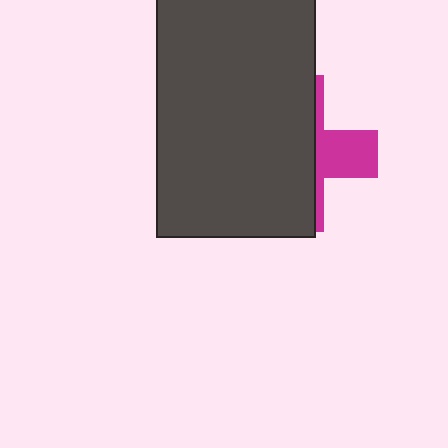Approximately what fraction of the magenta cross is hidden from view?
Roughly 70% of the magenta cross is hidden behind the dark gray rectangle.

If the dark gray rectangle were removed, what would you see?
You would see the complete magenta cross.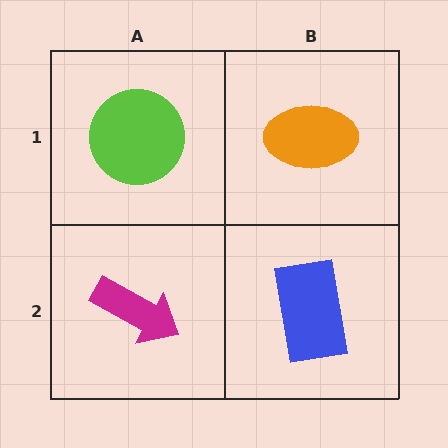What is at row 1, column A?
A lime circle.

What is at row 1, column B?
An orange ellipse.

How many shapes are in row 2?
2 shapes.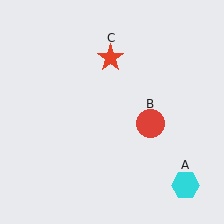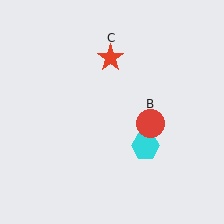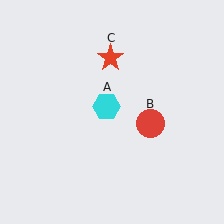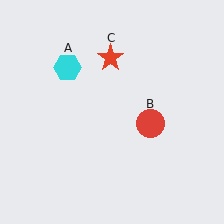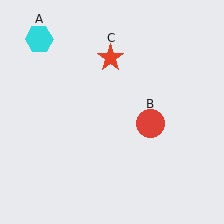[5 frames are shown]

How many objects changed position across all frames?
1 object changed position: cyan hexagon (object A).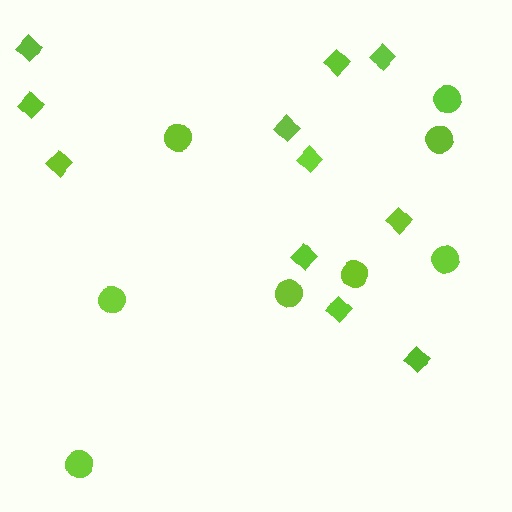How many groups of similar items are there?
There are 2 groups: one group of circles (8) and one group of diamonds (11).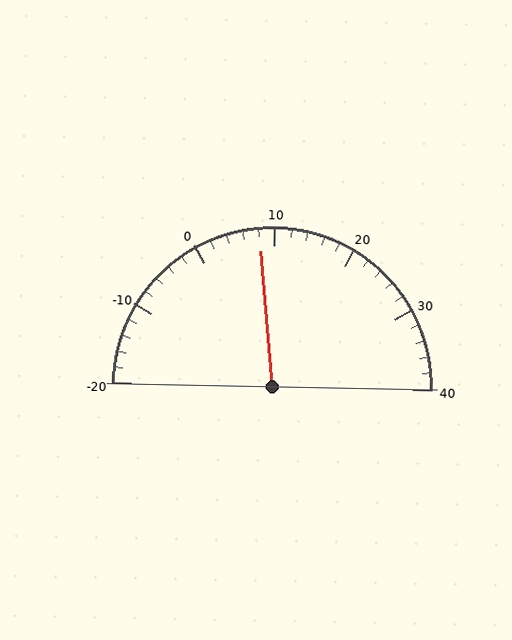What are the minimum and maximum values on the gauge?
The gauge ranges from -20 to 40.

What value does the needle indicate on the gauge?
The needle indicates approximately 8.